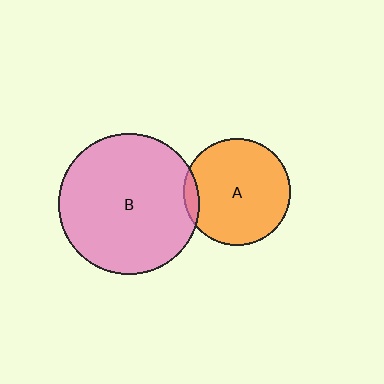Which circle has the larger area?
Circle B (pink).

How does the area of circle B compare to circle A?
Approximately 1.7 times.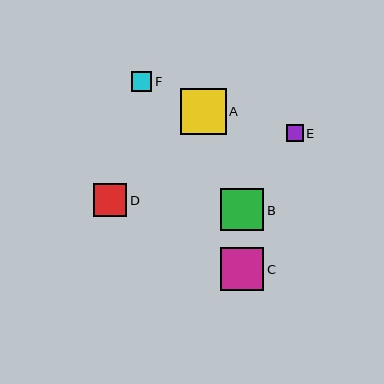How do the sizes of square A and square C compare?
Square A and square C are approximately the same size.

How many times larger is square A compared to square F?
Square A is approximately 2.3 times the size of square F.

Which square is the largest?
Square A is the largest with a size of approximately 46 pixels.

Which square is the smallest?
Square E is the smallest with a size of approximately 17 pixels.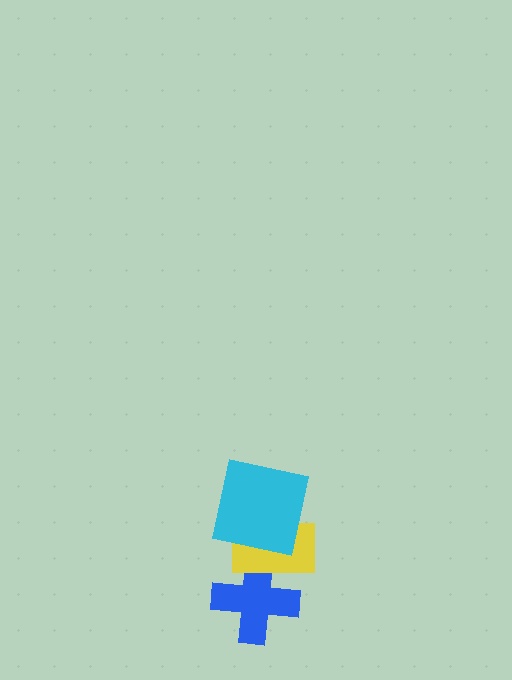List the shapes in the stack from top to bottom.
From top to bottom: the cyan square, the yellow rectangle, the blue cross.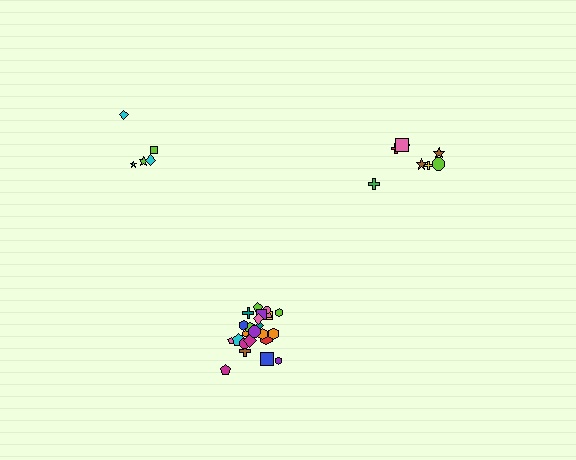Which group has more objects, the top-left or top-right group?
The top-right group.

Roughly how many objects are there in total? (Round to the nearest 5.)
Roughly 40 objects in total.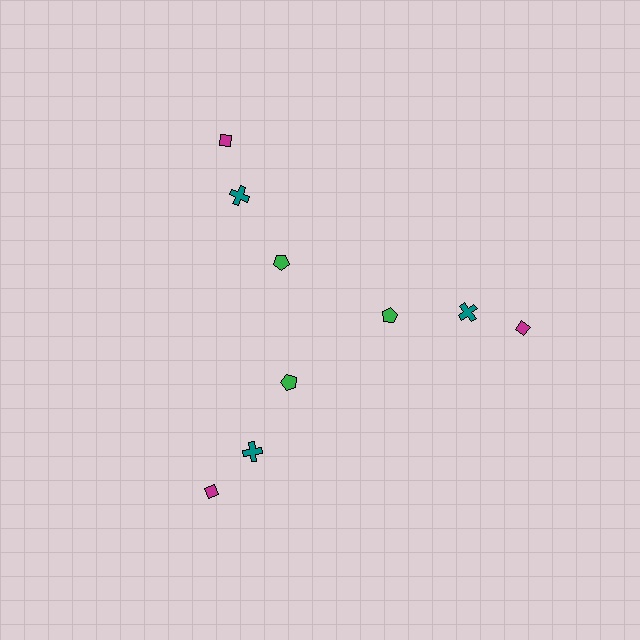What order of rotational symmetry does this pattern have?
This pattern has 3-fold rotational symmetry.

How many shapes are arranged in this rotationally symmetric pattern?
There are 9 shapes, arranged in 3 groups of 3.